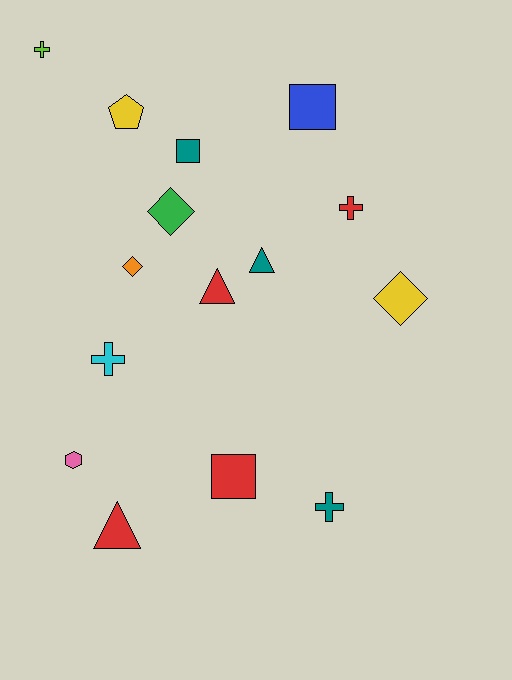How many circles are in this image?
There are no circles.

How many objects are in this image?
There are 15 objects.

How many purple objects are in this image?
There are no purple objects.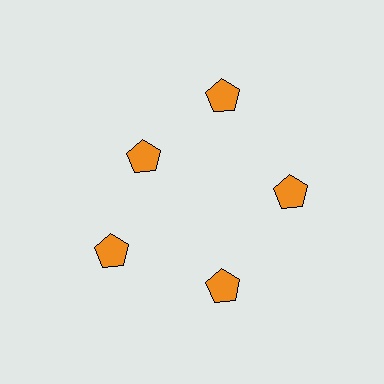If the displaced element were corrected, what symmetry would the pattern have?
It would have 5-fold rotational symmetry — the pattern would map onto itself every 72 degrees.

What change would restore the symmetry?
The symmetry would be restored by moving it outward, back onto the ring so that all 5 pentagons sit at equal angles and equal distance from the center.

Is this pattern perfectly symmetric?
No. The 5 orange pentagons are arranged in a ring, but one element near the 10 o'clock position is pulled inward toward the center, breaking the 5-fold rotational symmetry.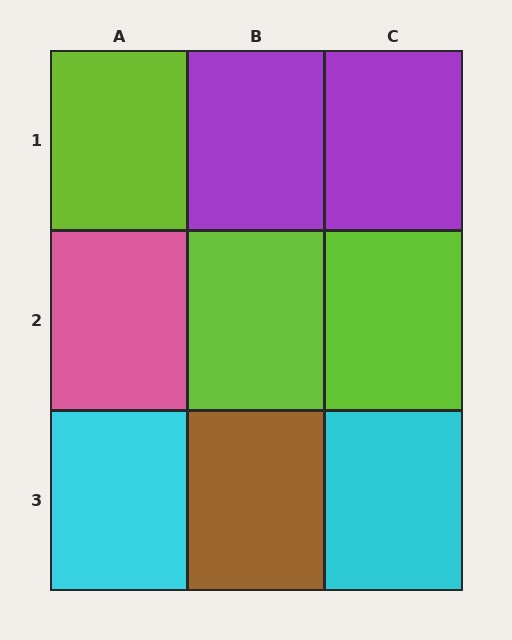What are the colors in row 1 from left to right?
Lime, purple, purple.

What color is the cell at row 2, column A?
Pink.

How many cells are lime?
3 cells are lime.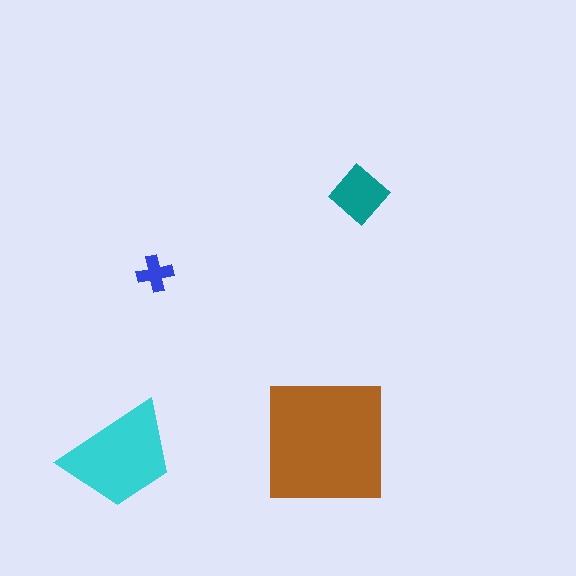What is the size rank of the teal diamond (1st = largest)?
3rd.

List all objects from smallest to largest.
The blue cross, the teal diamond, the cyan trapezoid, the brown square.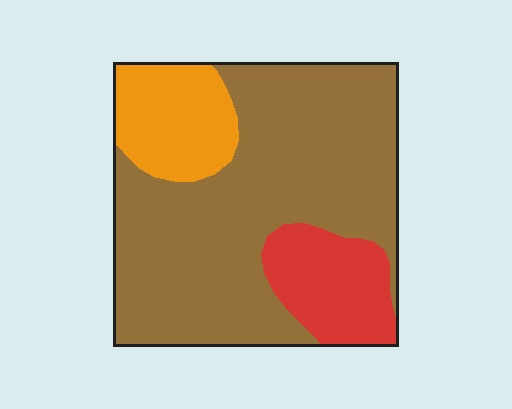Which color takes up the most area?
Brown, at roughly 70%.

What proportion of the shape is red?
Red covers 15% of the shape.